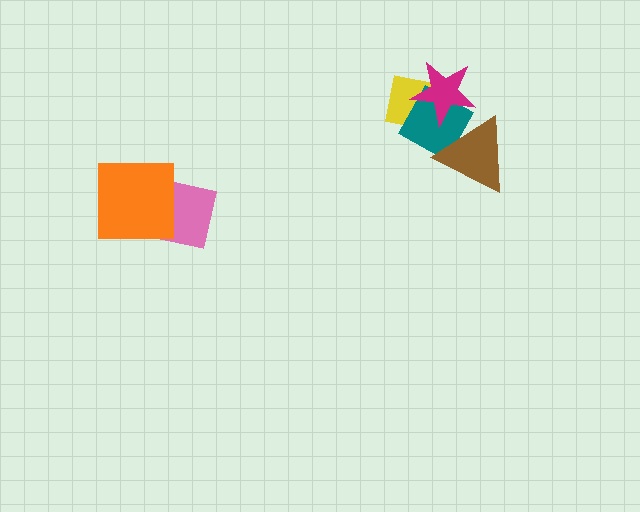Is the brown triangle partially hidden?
Yes, it is partially covered by another shape.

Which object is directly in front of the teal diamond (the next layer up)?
The brown triangle is directly in front of the teal diamond.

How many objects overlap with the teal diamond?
3 objects overlap with the teal diamond.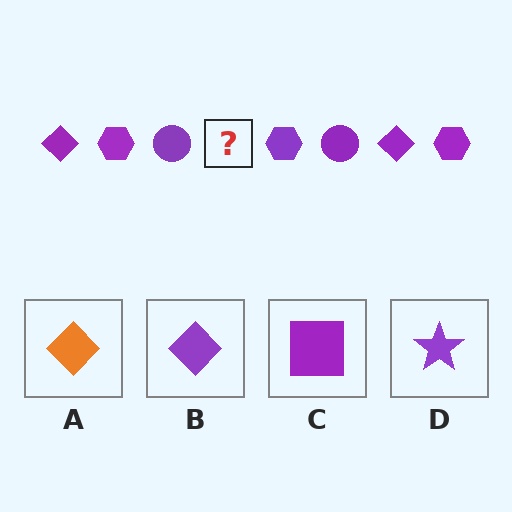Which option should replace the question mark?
Option B.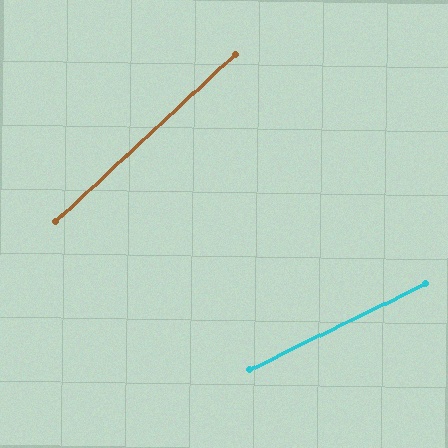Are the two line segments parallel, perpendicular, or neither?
Neither parallel nor perpendicular — they differ by about 17°.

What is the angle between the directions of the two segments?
Approximately 17 degrees.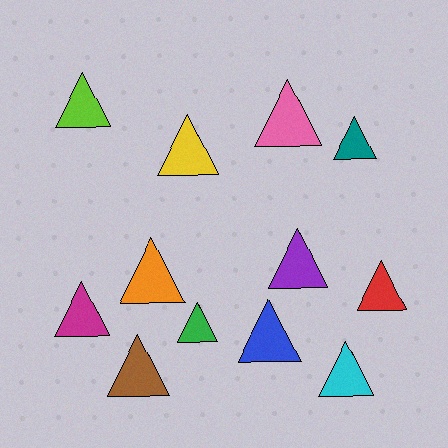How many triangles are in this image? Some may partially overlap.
There are 12 triangles.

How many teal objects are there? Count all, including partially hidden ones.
There is 1 teal object.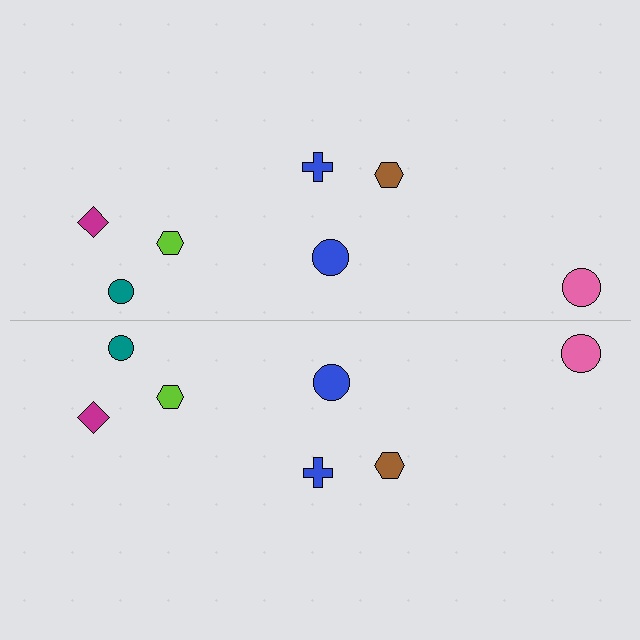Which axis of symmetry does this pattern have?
The pattern has a horizontal axis of symmetry running through the center of the image.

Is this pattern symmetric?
Yes, this pattern has bilateral (reflection) symmetry.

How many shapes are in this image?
There are 14 shapes in this image.